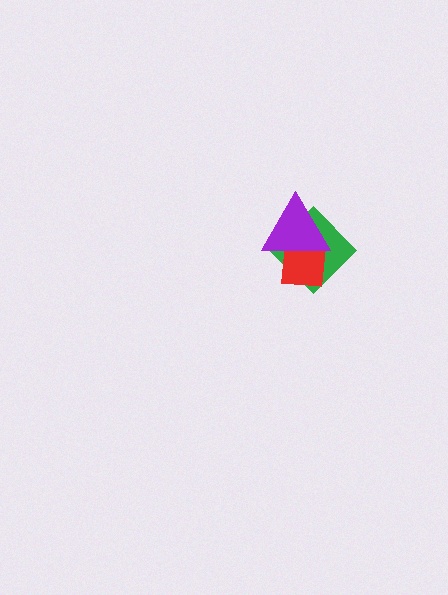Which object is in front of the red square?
The purple triangle is in front of the red square.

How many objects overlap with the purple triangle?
2 objects overlap with the purple triangle.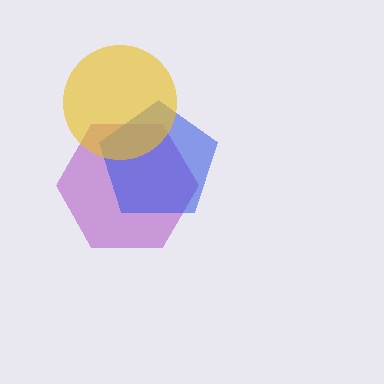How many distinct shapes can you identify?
There are 3 distinct shapes: a purple hexagon, a blue pentagon, a yellow circle.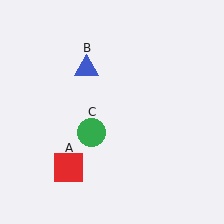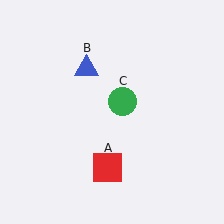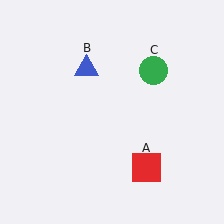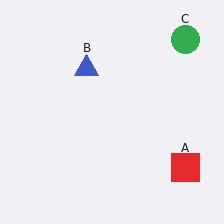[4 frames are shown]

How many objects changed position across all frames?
2 objects changed position: red square (object A), green circle (object C).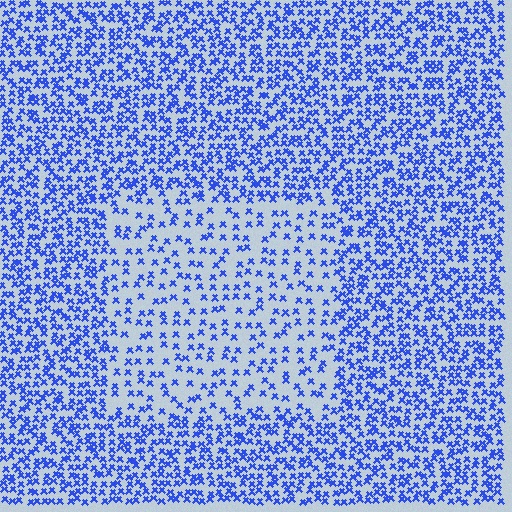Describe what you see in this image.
The image contains small blue elements arranged at two different densities. A rectangle-shaped region is visible where the elements are less densely packed than the surrounding area.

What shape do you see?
I see a rectangle.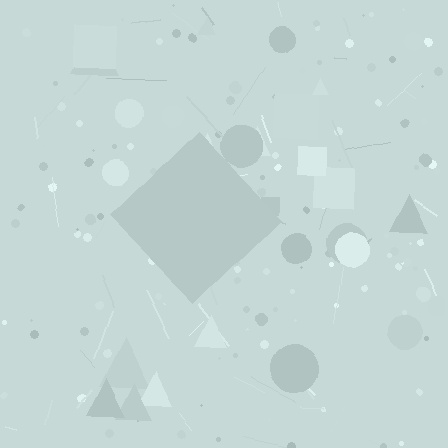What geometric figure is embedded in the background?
A diamond is embedded in the background.